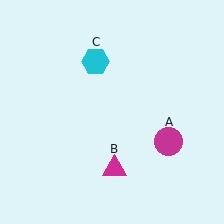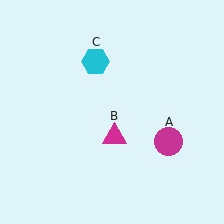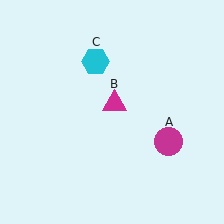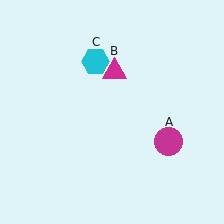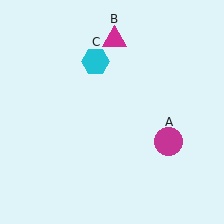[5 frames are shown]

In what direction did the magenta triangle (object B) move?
The magenta triangle (object B) moved up.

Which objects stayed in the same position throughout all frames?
Magenta circle (object A) and cyan hexagon (object C) remained stationary.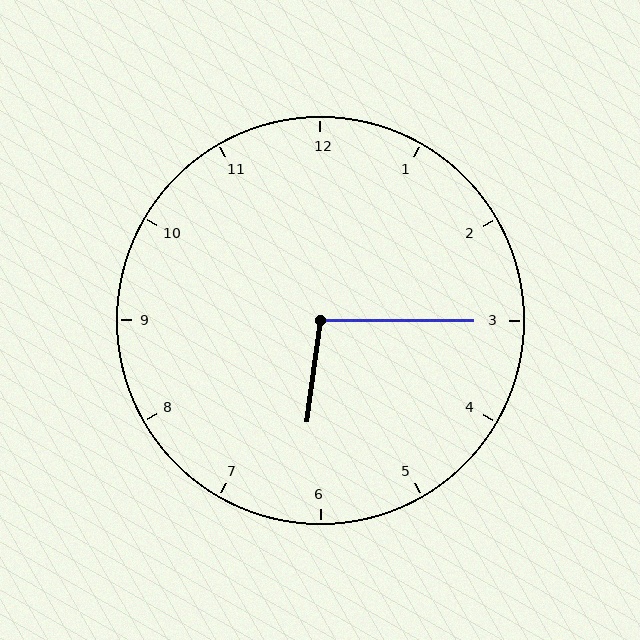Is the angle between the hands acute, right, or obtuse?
It is obtuse.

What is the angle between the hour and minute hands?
Approximately 98 degrees.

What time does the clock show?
6:15.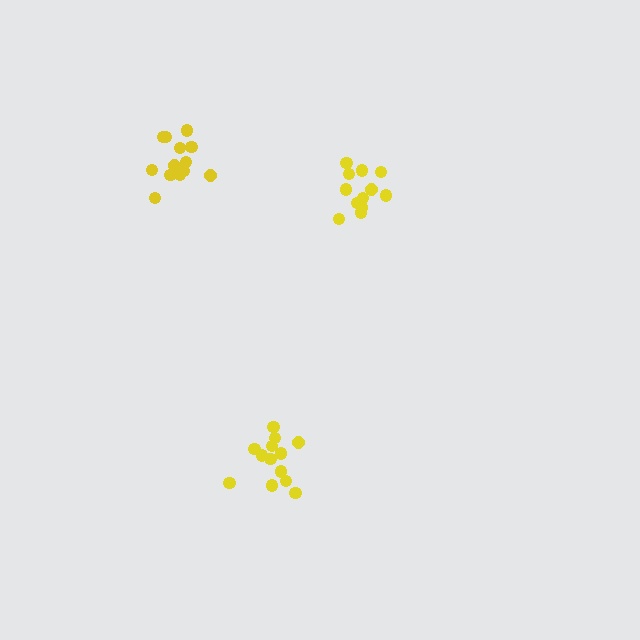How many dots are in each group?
Group 1: 13 dots, Group 2: 12 dots, Group 3: 14 dots (39 total).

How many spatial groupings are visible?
There are 3 spatial groupings.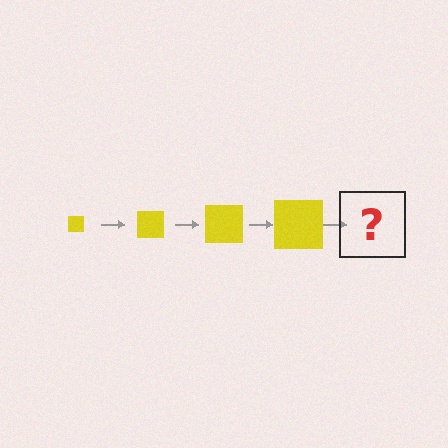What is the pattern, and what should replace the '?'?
The pattern is that the square gets progressively larger each step. The '?' should be a yellow square, larger than the previous one.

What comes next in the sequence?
The next element should be a yellow square, larger than the previous one.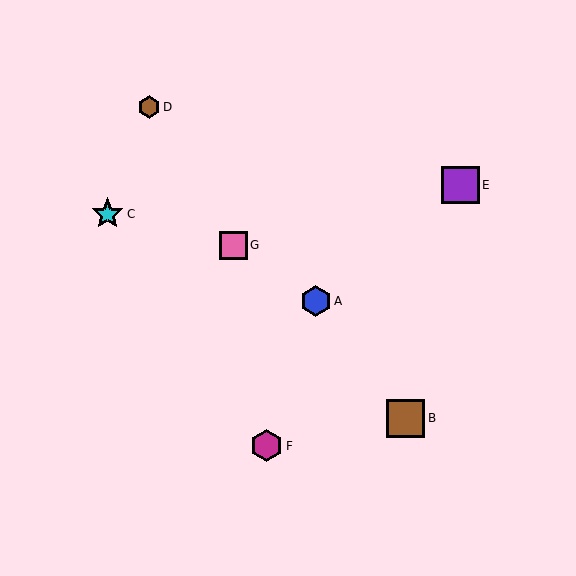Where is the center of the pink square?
The center of the pink square is at (233, 245).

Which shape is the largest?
The brown square (labeled B) is the largest.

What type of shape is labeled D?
Shape D is a brown hexagon.